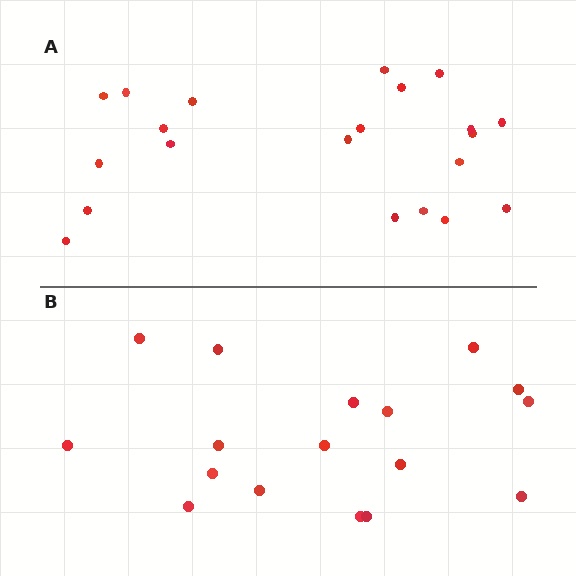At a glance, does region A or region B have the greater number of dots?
Region A (the top region) has more dots.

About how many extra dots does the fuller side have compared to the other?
Region A has about 4 more dots than region B.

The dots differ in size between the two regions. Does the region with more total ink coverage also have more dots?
No. Region B has more total ink coverage because its dots are larger, but region A actually contains more individual dots. Total area can be misleading — the number of items is what matters here.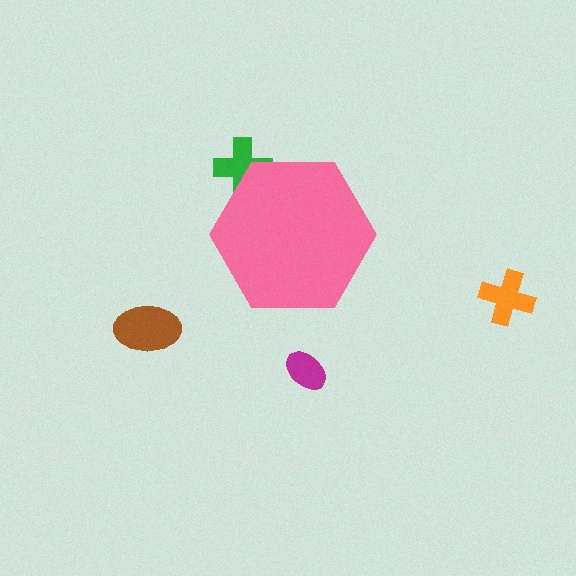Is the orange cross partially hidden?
No, the orange cross is fully visible.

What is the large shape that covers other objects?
A pink hexagon.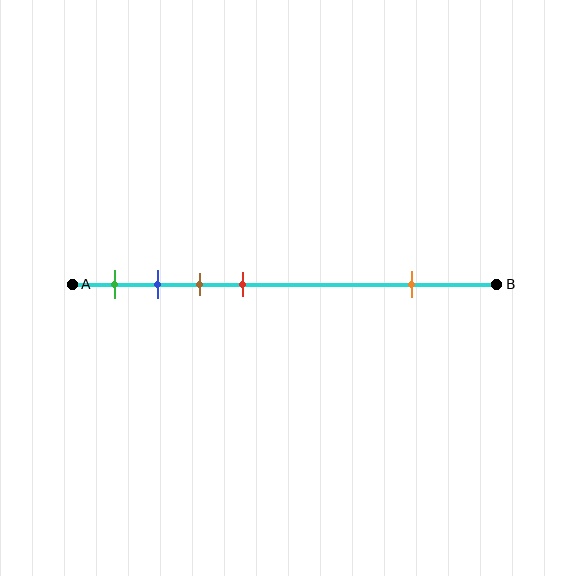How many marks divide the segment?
There are 5 marks dividing the segment.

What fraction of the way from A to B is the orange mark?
The orange mark is approximately 80% (0.8) of the way from A to B.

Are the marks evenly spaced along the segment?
No, the marks are not evenly spaced.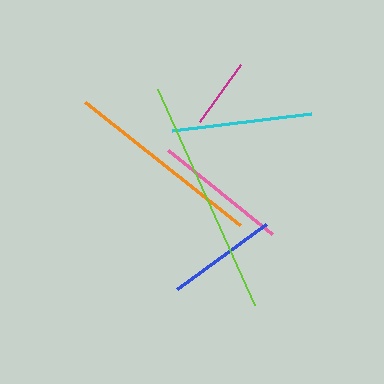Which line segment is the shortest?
The magenta line is the shortest at approximately 70 pixels.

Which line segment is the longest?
The lime line is the longest at approximately 237 pixels.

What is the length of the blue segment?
The blue segment is approximately 110 pixels long.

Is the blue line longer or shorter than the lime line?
The lime line is longer than the blue line.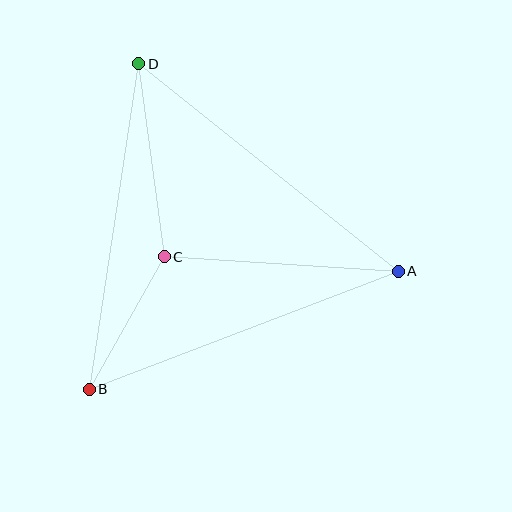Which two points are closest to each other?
Points B and C are closest to each other.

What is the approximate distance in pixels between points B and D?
The distance between B and D is approximately 329 pixels.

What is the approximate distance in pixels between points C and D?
The distance between C and D is approximately 195 pixels.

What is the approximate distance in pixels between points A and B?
The distance between A and B is approximately 331 pixels.